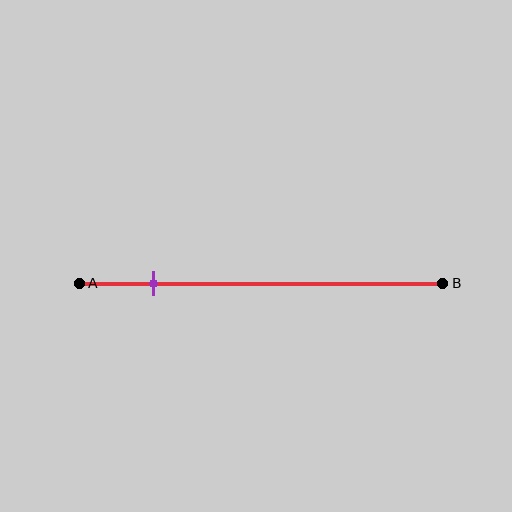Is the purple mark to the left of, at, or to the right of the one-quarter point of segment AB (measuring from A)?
The purple mark is to the left of the one-quarter point of segment AB.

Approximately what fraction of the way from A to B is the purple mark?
The purple mark is approximately 20% of the way from A to B.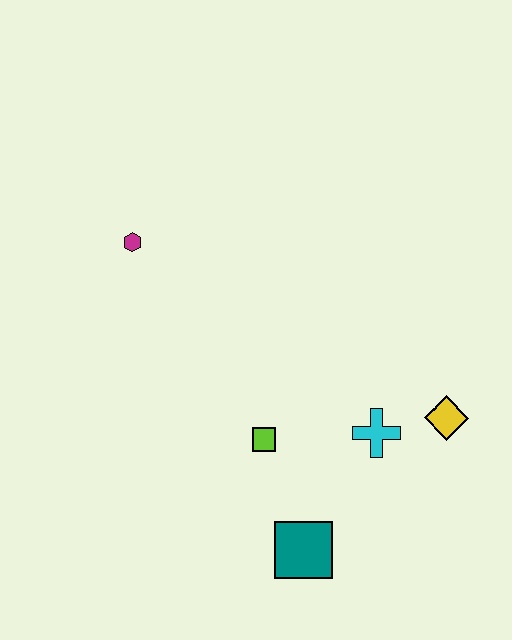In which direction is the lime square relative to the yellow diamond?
The lime square is to the left of the yellow diamond.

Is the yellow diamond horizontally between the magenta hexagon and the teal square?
No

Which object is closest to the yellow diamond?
The cyan cross is closest to the yellow diamond.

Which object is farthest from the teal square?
The magenta hexagon is farthest from the teal square.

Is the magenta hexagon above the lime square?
Yes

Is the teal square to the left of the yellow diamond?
Yes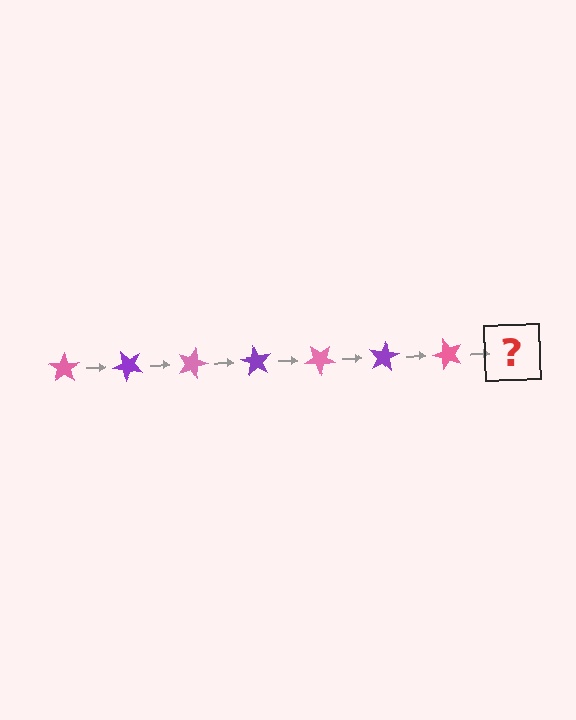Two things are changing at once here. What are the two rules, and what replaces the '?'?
The two rules are that it rotates 45 degrees each step and the color cycles through pink and purple. The '?' should be a purple star, rotated 315 degrees from the start.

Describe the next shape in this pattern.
It should be a purple star, rotated 315 degrees from the start.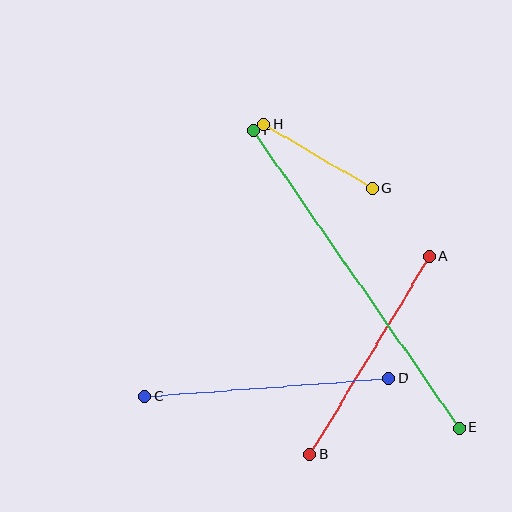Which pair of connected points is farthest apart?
Points E and F are farthest apart.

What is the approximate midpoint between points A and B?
The midpoint is at approximately (370, 355) pixels.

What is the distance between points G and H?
The distance is approximately 126 pixels.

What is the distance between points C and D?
The distance is approximately 245 pixels.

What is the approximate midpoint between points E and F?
The midpoint is at approximately (357, 279) pixels.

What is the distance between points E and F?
The distance is approximately 362 pixels.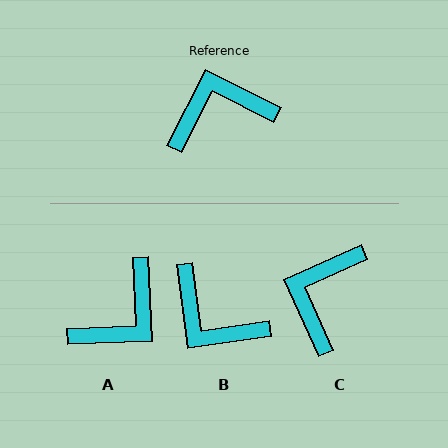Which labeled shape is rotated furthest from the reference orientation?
A, about 151 degrees away.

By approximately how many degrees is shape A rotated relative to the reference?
Approximately 151 degrees clockwise.